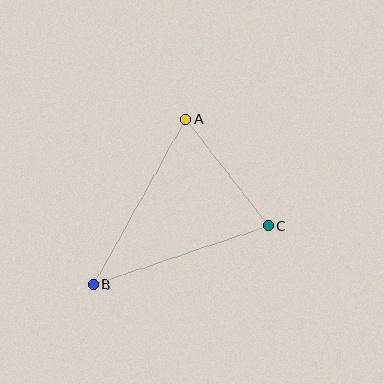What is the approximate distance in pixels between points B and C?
The distance between B and C is approximately 184 pixels.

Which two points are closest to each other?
Points A and C are closest to each other.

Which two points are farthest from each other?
Points A and B are farthest from each other.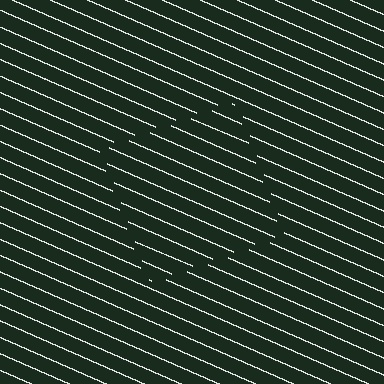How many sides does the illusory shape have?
4 sides — the line-ends trace a square.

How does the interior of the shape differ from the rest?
The interior of the shape contains the same grating, shifted by half a period — the contour is defined by the phase discontinuity where line-ends from the inner and outer gratings abut.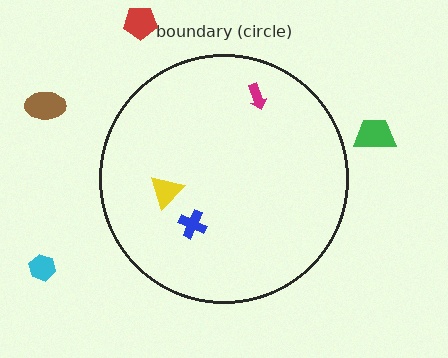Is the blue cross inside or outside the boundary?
Inside.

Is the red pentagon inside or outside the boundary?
Outside.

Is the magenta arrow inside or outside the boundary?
Inside.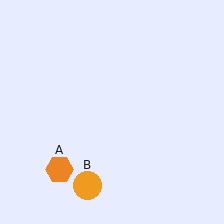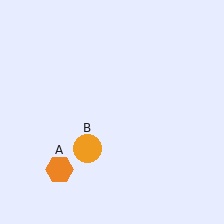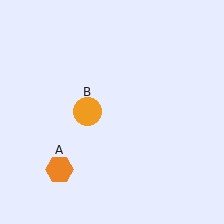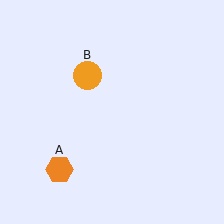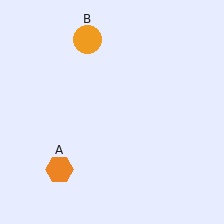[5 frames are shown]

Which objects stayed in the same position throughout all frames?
Orange hexagon (object A) remained stationary.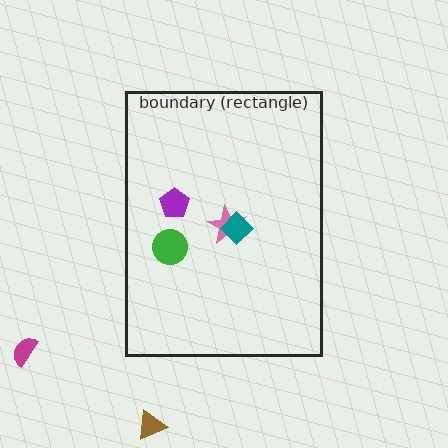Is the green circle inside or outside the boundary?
Inside.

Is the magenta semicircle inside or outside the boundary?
Outside.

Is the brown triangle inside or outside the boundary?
Outside.